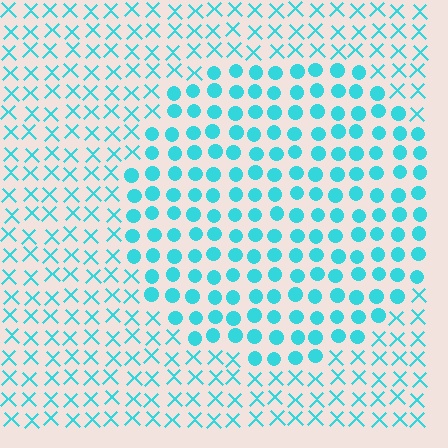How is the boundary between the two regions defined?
The boundary is defined by a change in element shape: circles inside vs. X marks outside. All elements share the same color and spacing.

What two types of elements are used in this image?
The image uses circles inside the circle region and X marks outside it.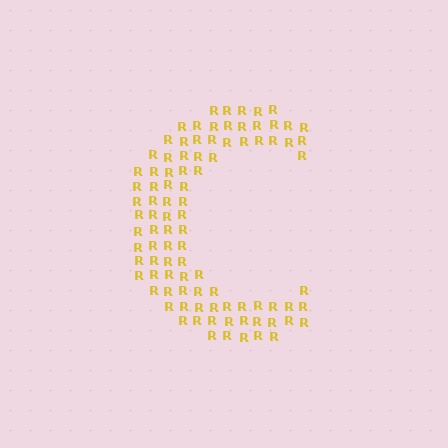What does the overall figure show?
The overall figure shows the letter C.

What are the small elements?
The small elements are letter R's.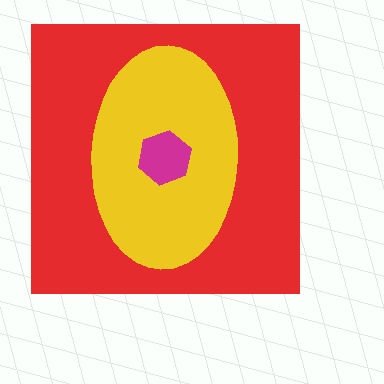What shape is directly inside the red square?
The yellow ellipse.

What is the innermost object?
The magenta hexagon.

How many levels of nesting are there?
3.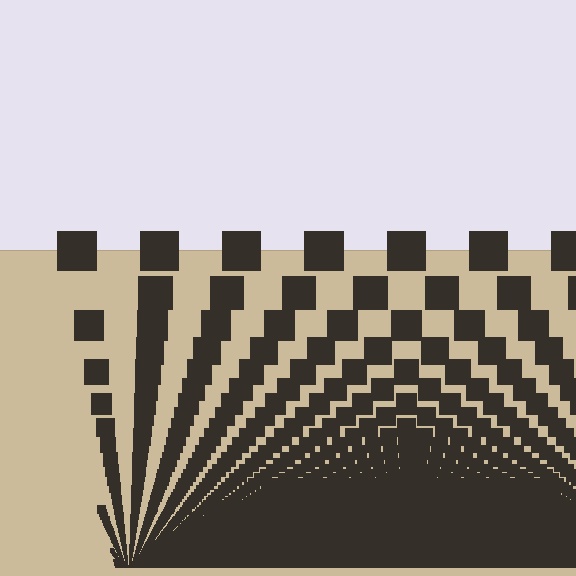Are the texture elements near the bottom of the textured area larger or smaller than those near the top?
Smaller. The gradient is inverted — elements near the bottom are smaller and denser.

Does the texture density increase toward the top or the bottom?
Density increases toward the bottom.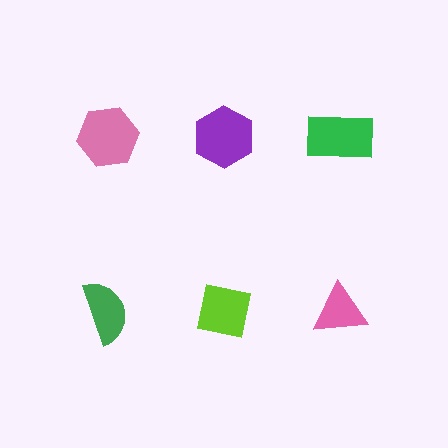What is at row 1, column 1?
A pink hexagon.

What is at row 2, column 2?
A lime square.